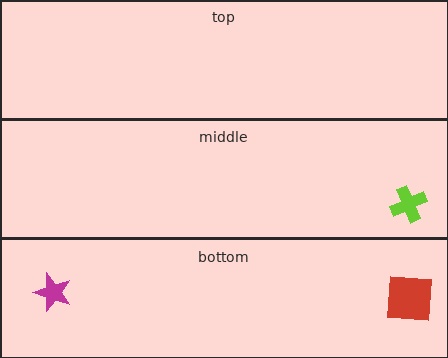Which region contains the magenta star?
The bottom region.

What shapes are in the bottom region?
The red square, the magenta star.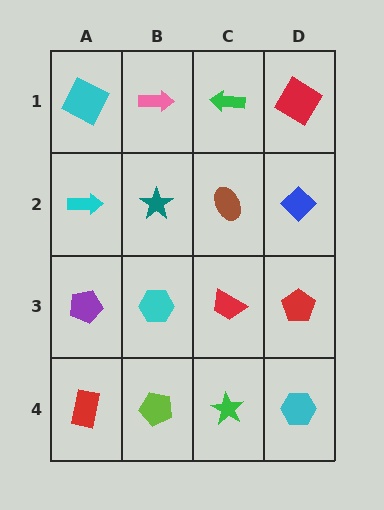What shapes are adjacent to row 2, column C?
A green arrow (row 1, column C), a red trapezoid (row 3, column C), a teal star (row 2, column B), a blue diamond (row 2, column D).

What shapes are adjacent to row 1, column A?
A cyan arrow (row 2, column A), a pink arrow (row 1, column B).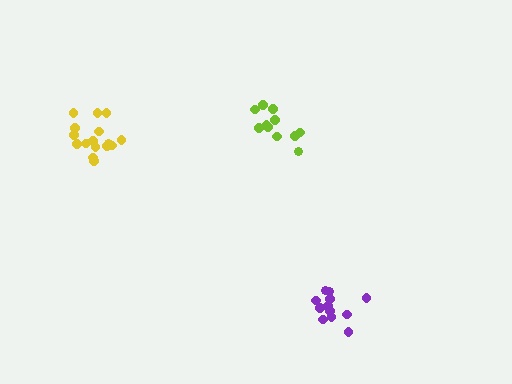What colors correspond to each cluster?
The clusters are colored: purple, yellow, lime.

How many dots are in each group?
Group 1: 12 dots, Group 2: 16 dots, Group 3: 11 dots (39 total).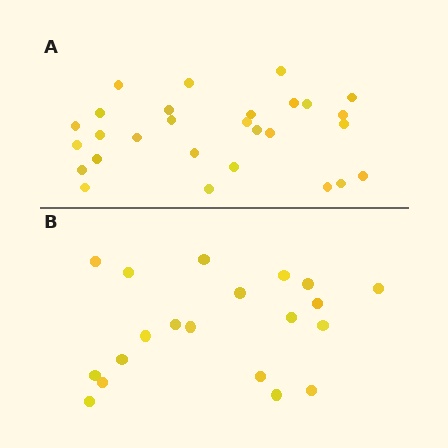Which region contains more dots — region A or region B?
Region A (the top region) has more dots.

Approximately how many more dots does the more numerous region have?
Region A has roughly 8 or so more dots than region B.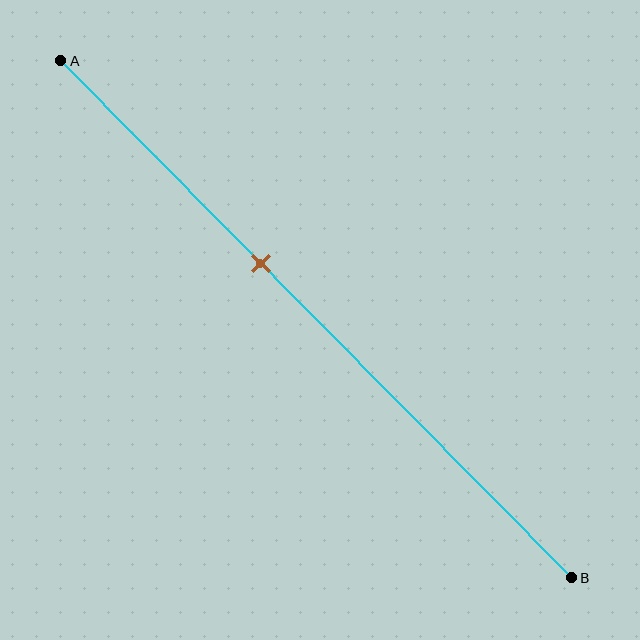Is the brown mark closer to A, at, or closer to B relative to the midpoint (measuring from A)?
The brown mark is closer to point A than the midpoint of segment AB.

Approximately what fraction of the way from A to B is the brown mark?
The brown mark is approximately 40% of the way from A to B.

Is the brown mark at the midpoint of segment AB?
No, the mark is at about 40% from A, not at the 50% midpoint.